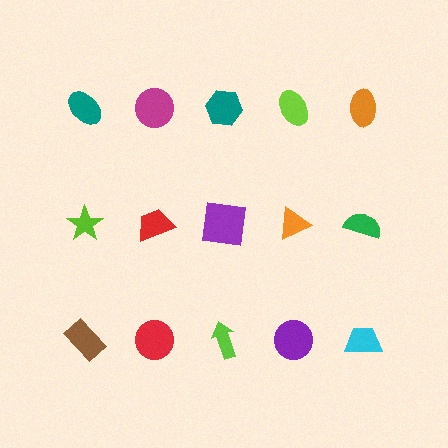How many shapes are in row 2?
5 shapes.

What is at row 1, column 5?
An orange ellipse.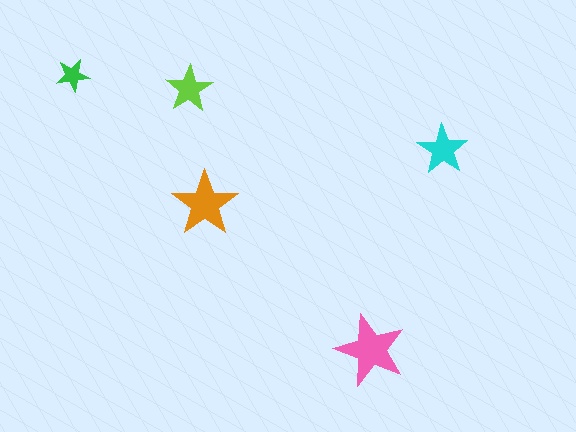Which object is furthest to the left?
The green star is leftmost.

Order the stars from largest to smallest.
the pink one, the orange one, the cyan one, the lime one, the green one.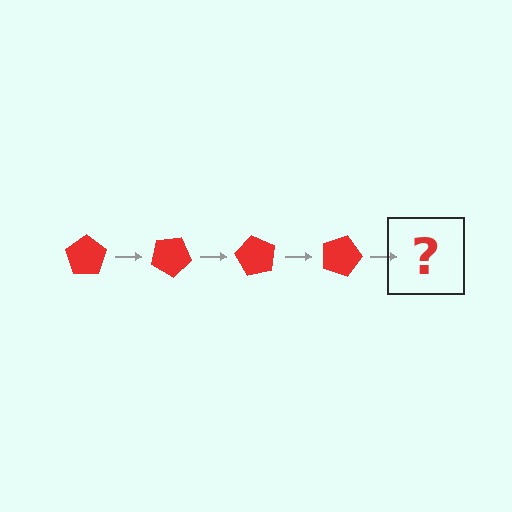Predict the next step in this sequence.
The next step is a red pentagon rotated 120 degrees.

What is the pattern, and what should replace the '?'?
The pattern is that the pentagon rotates 30 degrees each step. The '?' should be a red pentagon rotated 120 degrees.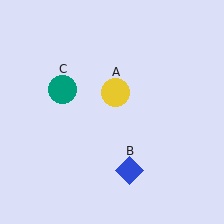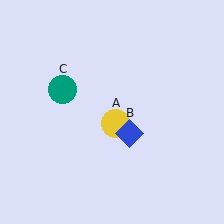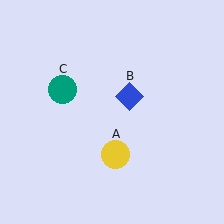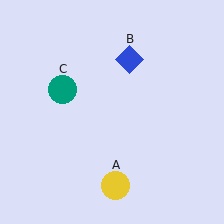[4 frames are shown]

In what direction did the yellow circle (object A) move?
The yellow circle (object A) moved down.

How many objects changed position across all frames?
2 objects changed position: yellow circle (object A), blue diamond (object B).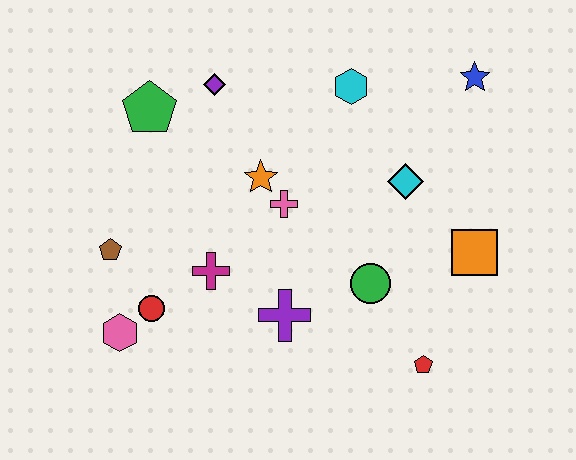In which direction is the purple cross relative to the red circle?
The purple cross is to the right of the red circle.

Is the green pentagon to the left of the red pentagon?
Yes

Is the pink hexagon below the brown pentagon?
Yes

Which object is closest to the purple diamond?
The green pentagon is closest to the purple diamond.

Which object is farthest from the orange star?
The red pentagon is farthest from the orange star.